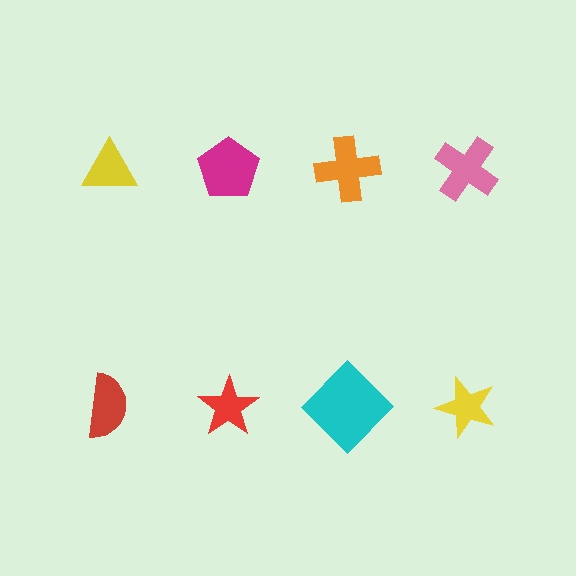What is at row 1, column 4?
A pink cross.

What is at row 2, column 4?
A yellow star.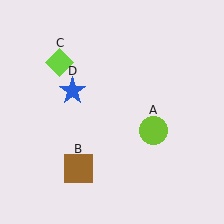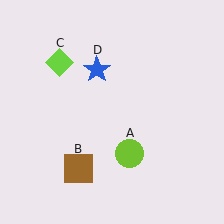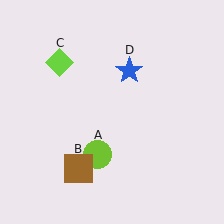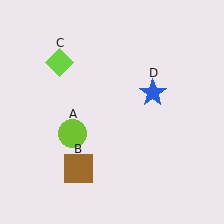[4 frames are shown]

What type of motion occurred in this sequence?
The lime circle (object A), blue star (object D) rotated clockwise around the center of the scene.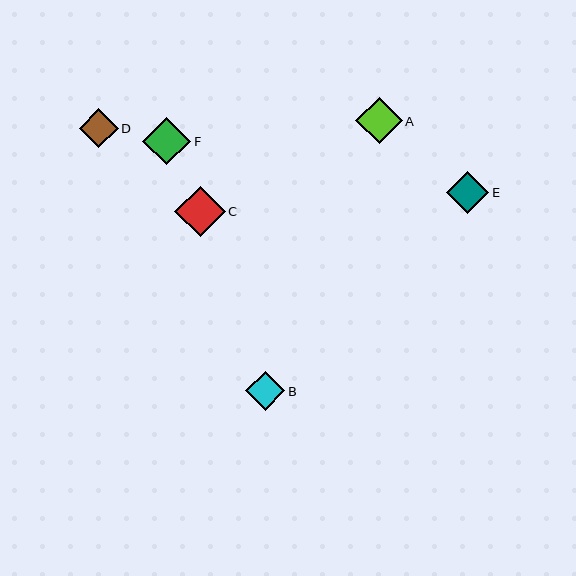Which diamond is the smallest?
Diamond D is the smallest with a size of approximately 39 pixels.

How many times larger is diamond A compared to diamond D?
Diamond A is approximately 1.2 times the size of diamond D.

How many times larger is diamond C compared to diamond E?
Diamond C is approximately 1.2 times the size of diamond E.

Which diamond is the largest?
Diamond C is the largest with a size of approximately 50 pixels.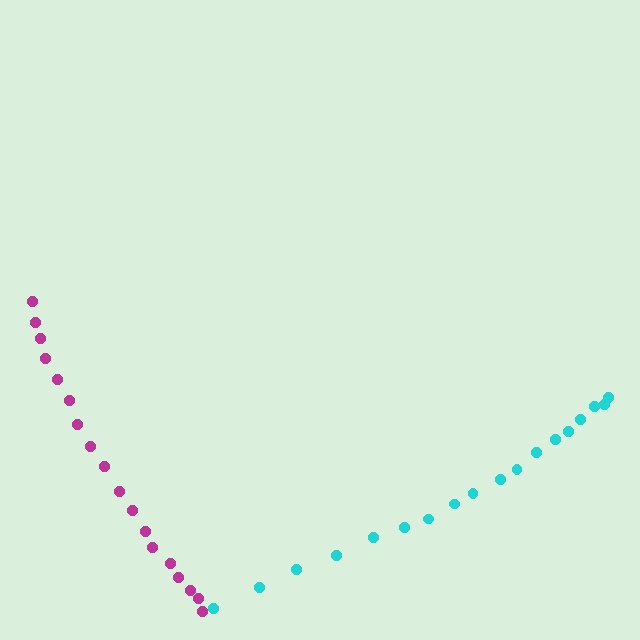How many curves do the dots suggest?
There are 2 distinct paths.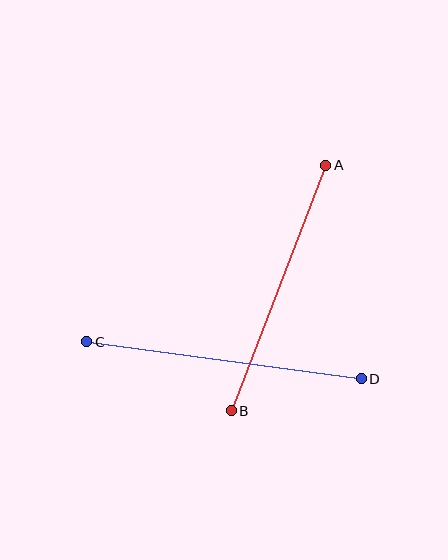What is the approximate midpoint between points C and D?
The midpoint is at approximately (224, 360) pixels.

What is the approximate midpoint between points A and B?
The midpoint is at approximately (279, 288) pixels.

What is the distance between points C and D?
The distance is approximately 277 pixels.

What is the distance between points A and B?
The distance is approximately 263 pixels.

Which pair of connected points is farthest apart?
Points C and D are farthest apart.